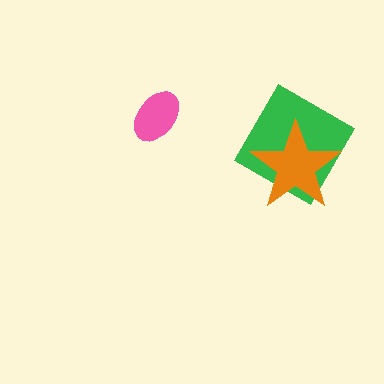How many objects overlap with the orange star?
1 object overlaps with the orange star.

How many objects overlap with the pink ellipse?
0 objects overlap with the pink ellipse.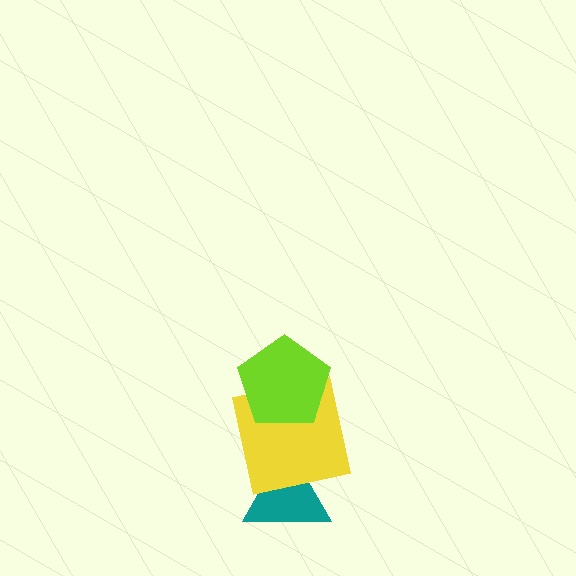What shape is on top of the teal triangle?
The yellow square is on top of the teal triangle.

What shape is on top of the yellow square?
The lime pentagon is on top of the yellow square.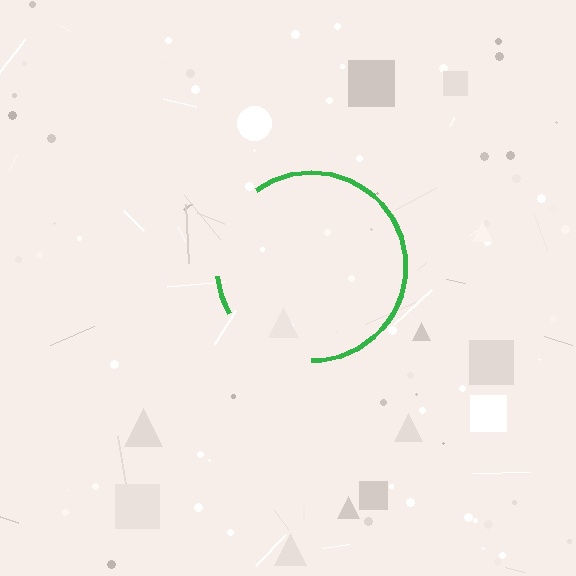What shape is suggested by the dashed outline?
The dashed outline suggests a circle.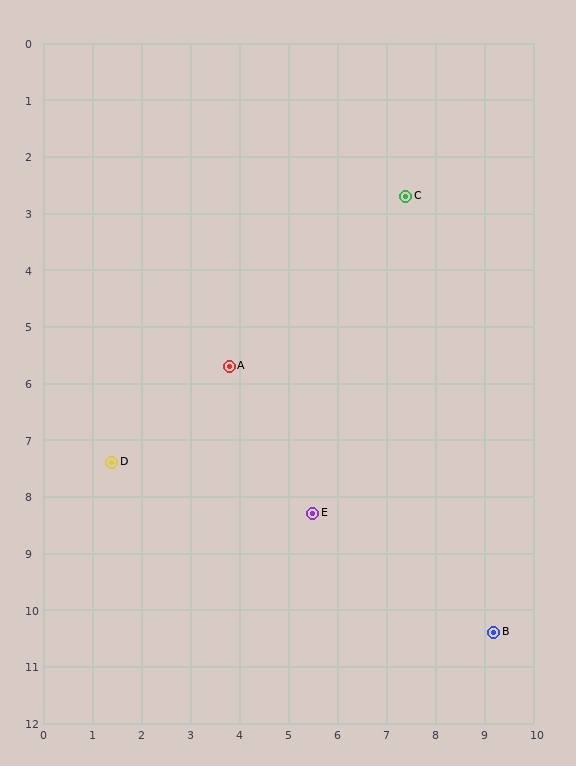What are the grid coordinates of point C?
Point C is at approximately (7.4, 2.7).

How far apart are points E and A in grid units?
Points E and A are about 3.1 grid units apart.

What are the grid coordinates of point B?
Point B is at approximately (9.2, 10.4).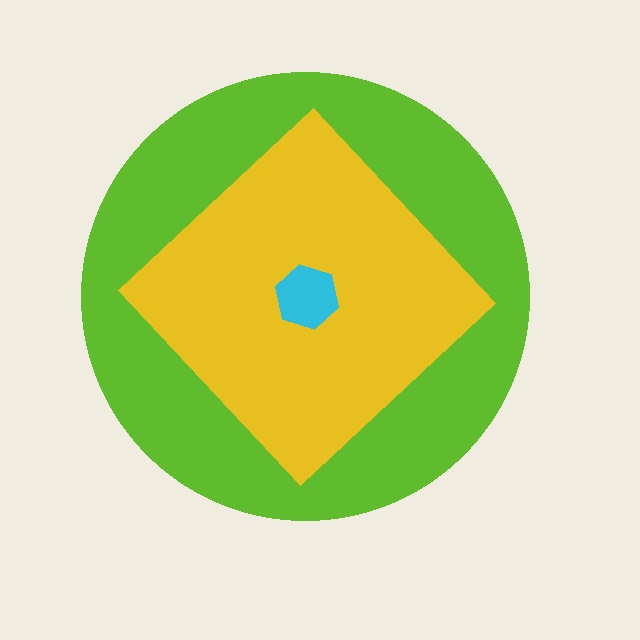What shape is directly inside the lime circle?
The yellow diamond.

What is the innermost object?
The cyan hexagon.